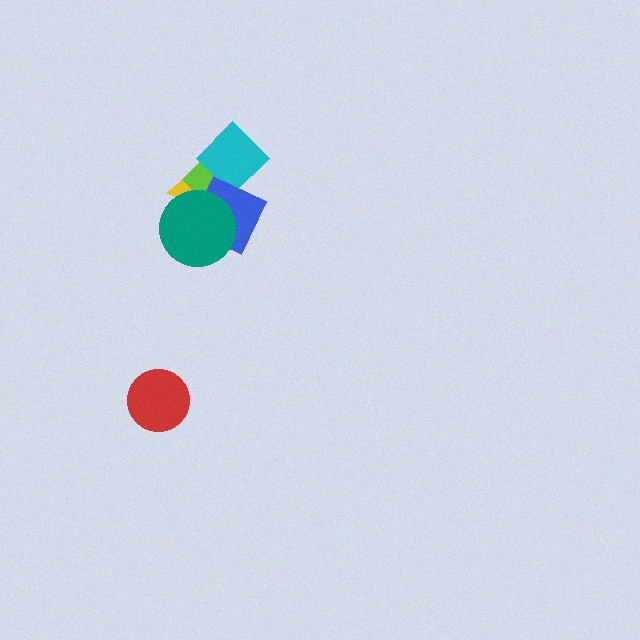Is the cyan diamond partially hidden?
Yes, it is partially covered by another shape.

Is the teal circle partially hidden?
No, no other shape covers it.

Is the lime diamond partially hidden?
Yes, it is partially covered by another shape.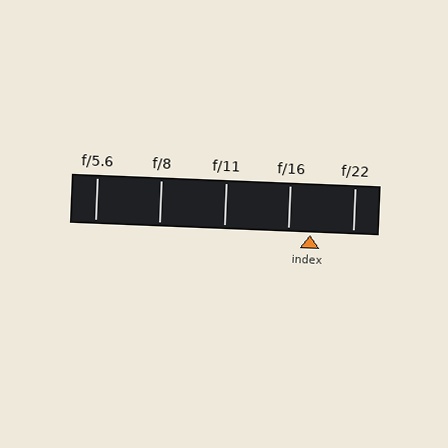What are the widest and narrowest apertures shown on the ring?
The widest aperture shown is f/5.6 and the narrowest is f/22.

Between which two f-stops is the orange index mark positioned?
The index mark is between f/16 and f/22.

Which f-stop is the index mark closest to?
The index mark is closest to f/16.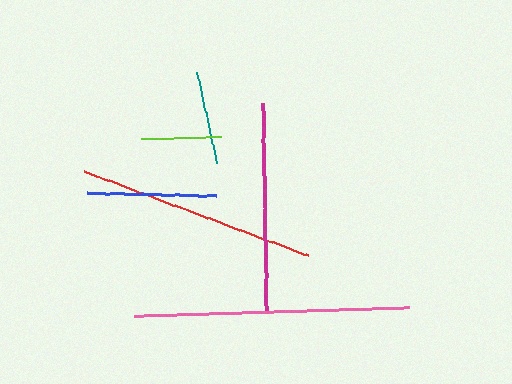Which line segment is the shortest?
The lime line is the shortest at approximately 79 pixels.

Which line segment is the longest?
The pink line is the longest at approximately 275 pixels.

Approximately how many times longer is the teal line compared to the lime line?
The teal line is approximately 1.2 times the length of the lime line.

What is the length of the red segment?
The red segment is approximately 239 pixels long.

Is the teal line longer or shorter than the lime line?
The teal line is longer than the lime line.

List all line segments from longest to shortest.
From longest to shortest: pink, red, magenta, blue, teal, lime.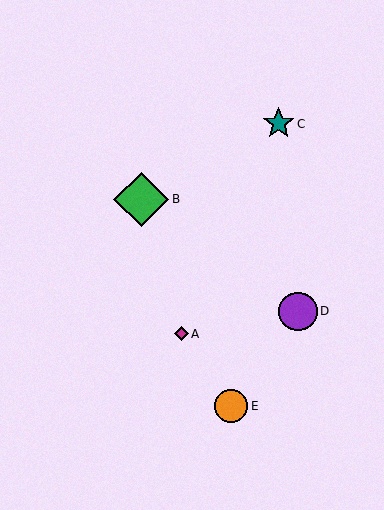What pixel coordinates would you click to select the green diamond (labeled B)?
Click at (141, 199) to select the green diamond B.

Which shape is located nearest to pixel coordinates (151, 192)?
The green diamond (labeled B) at (141, 199) is nearest to that location.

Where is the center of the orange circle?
The center of the orange circle is at (231, 406).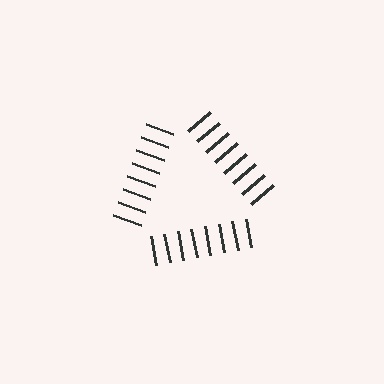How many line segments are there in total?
24 — 8 along each of the 3 edges.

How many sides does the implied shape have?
3 sides — the line-ends trace a triangle.